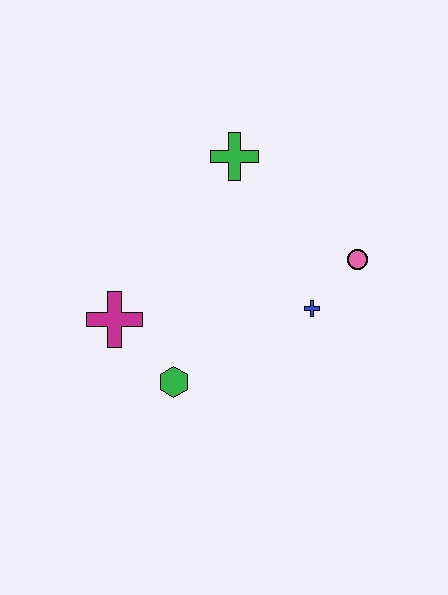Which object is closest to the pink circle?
The blue cross is closest to the pink circle.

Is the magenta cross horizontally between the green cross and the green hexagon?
No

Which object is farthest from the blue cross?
The magenta cross is farthest from the blue cross.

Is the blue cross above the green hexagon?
Yes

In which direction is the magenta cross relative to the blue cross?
The magenta cross is to the left of the blue cross.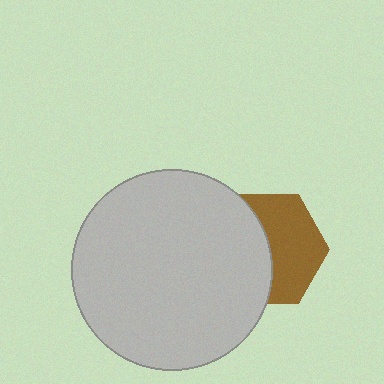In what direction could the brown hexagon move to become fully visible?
The brown hexagon could move right. That would shift it out from behind the light gray circle entirely.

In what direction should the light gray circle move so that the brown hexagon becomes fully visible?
The light gray circle should move left. That is the shortest direction to clear the overlap and leave the brown hexagon fully visible.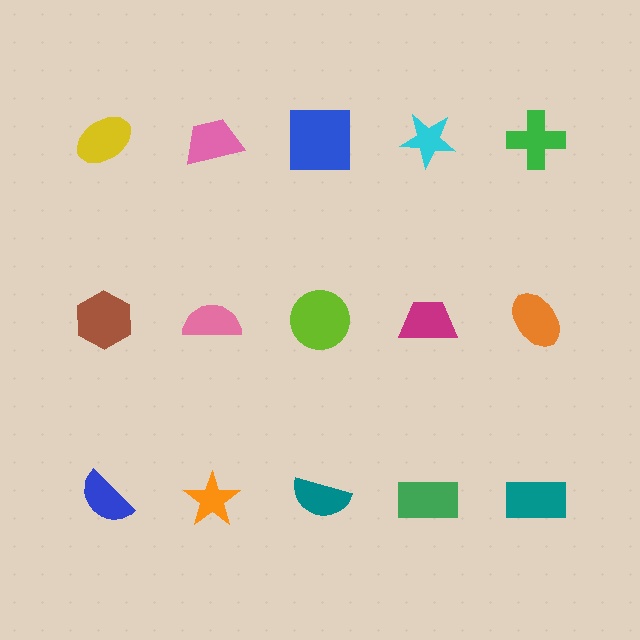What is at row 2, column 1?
A brown hexagon.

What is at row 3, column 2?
An orange star.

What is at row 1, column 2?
A pink trapezoid.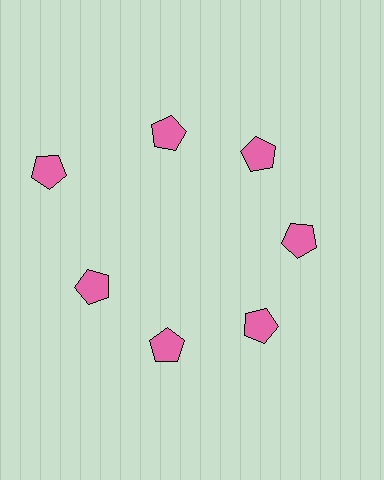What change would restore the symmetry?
The symmetry would be restored by moving it inward, back onto the ring so that all 7 pentagons sit at equal angles and equal distance from the center.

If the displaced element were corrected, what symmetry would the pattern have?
It would have 7-fold rotational symmetry — the pattern would map onto itself every 51 degrees.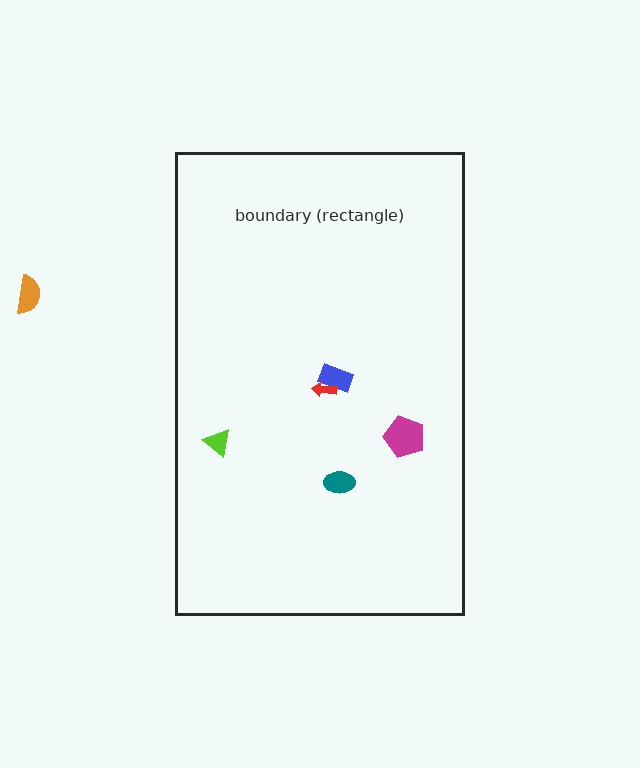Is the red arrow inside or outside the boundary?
Inside.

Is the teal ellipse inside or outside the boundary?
Inside.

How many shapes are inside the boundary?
5 inside, 1 outside.